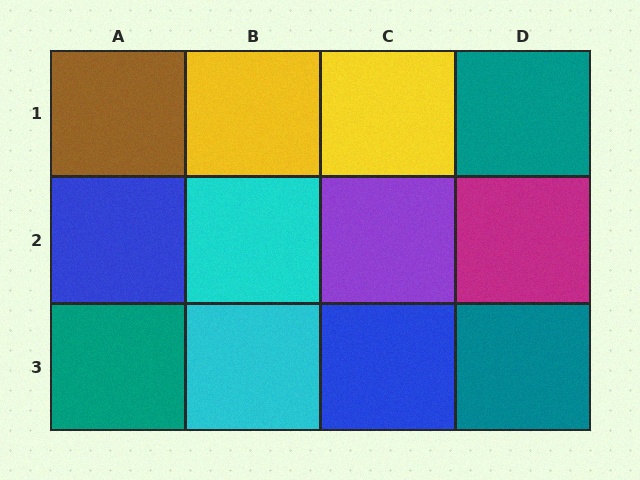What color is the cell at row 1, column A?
Brown.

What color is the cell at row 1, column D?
Teal.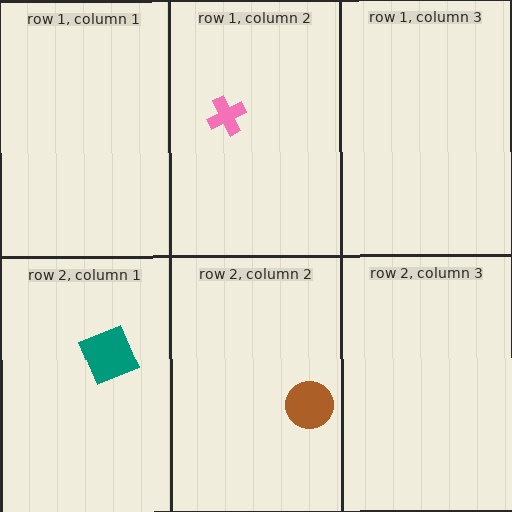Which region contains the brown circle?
The row 2, column 2 region.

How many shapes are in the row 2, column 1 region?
1.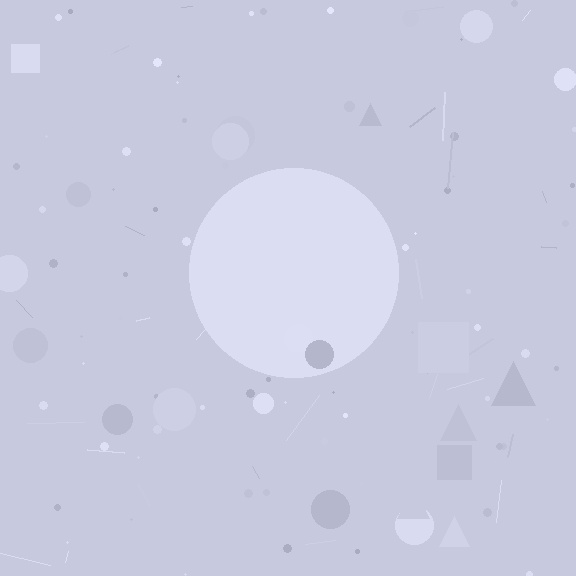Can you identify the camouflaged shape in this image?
The camouflaged shape is a circle.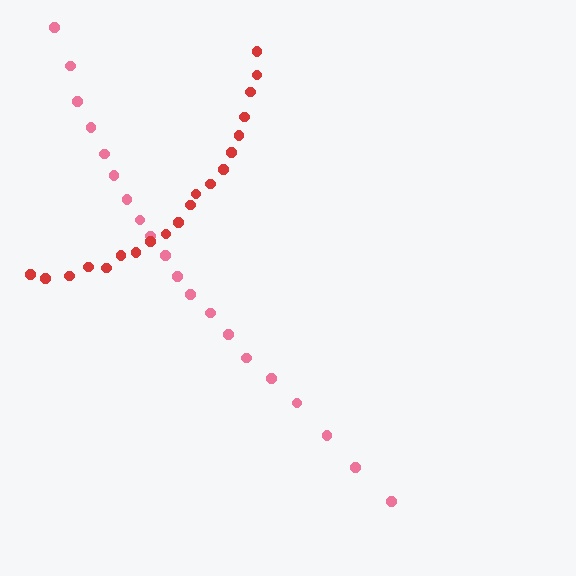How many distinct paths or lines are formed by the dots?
There are 2 distinct paths.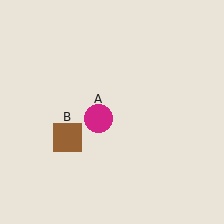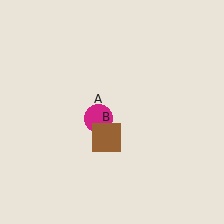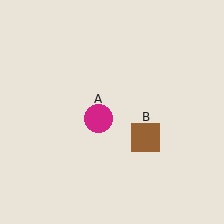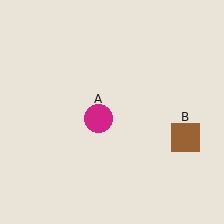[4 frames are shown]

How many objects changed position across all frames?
1 object changed position: brown square (object B).